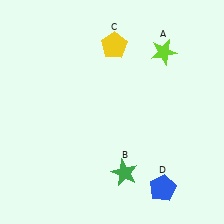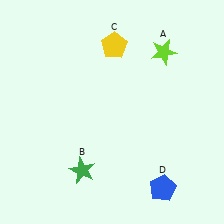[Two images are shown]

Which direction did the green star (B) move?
The green star (B) moved left.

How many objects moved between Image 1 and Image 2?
1 object moved between the two images.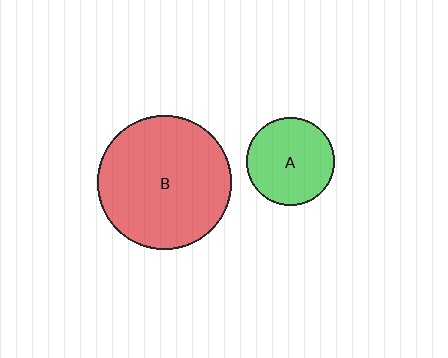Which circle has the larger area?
Circle B (red).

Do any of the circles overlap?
No, none of the circles overlap.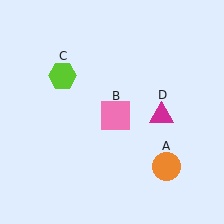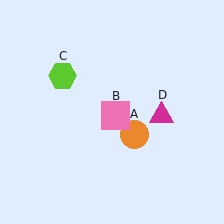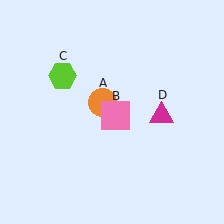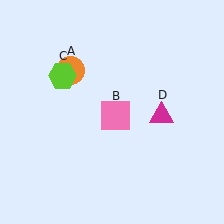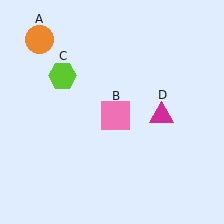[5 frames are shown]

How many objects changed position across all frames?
1 object changed position: orange circle (object A).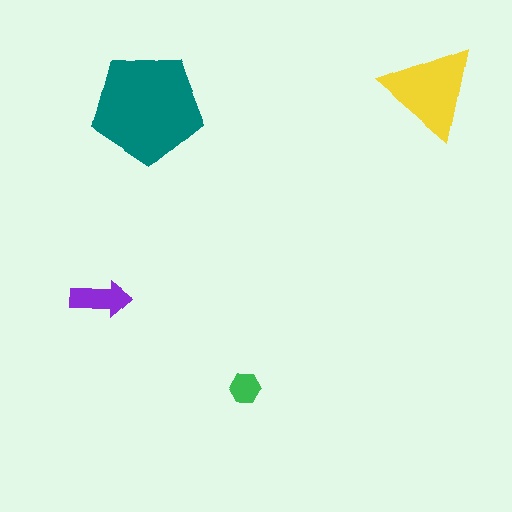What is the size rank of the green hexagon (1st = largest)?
4th.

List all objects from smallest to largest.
The green hexagon, the purple arrow, the yellow triangle, the teal pentagon.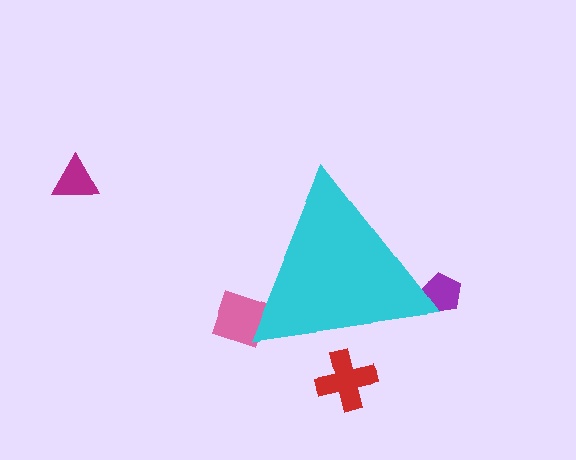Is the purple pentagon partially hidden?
Yes, the purple pentagon is partially hidden behind the cyan triangle.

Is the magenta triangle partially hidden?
No, the magenta triangle is fully visible.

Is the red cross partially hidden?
Yes, the red cross is partially hidden behind the cyan triangle.